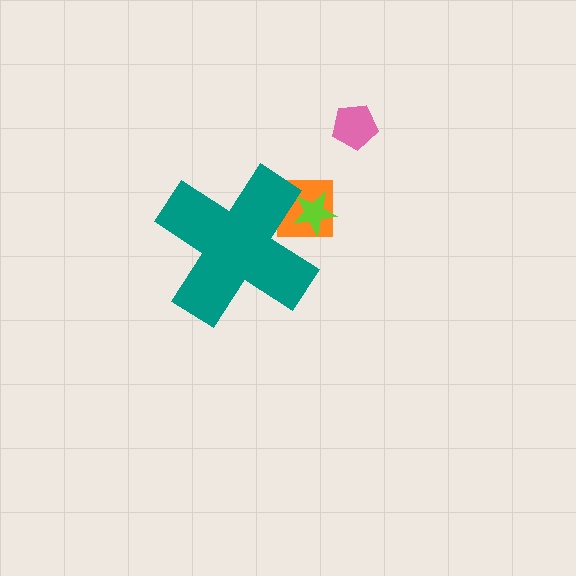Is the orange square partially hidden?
Yes, the orange square is partially hidden behind the teal cross.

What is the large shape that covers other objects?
A teal cross.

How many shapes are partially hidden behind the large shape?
2 shapes are partially hidden.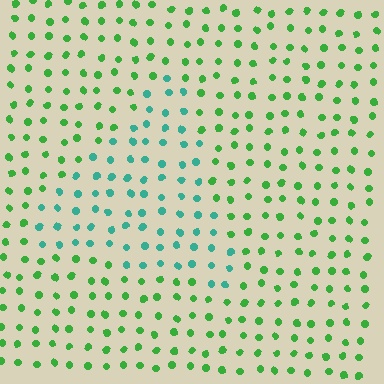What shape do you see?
I see a triangle.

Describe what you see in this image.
The image is filled with small green elements in a uniform arrangement. A triangle-shaped region is visible where the elements are tinted to a slightly different hue, forming a subtle color boundary.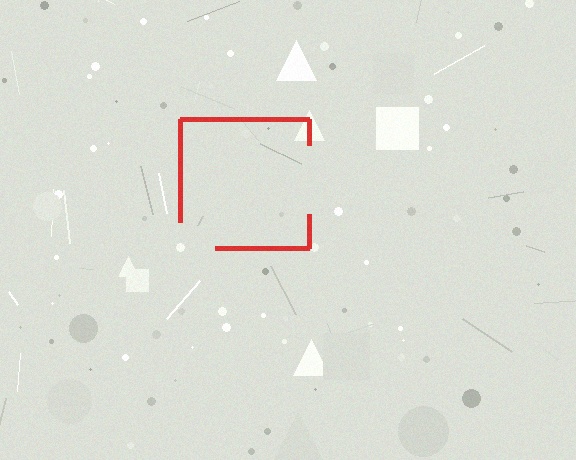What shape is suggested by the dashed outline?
The dashed outline suggests a square.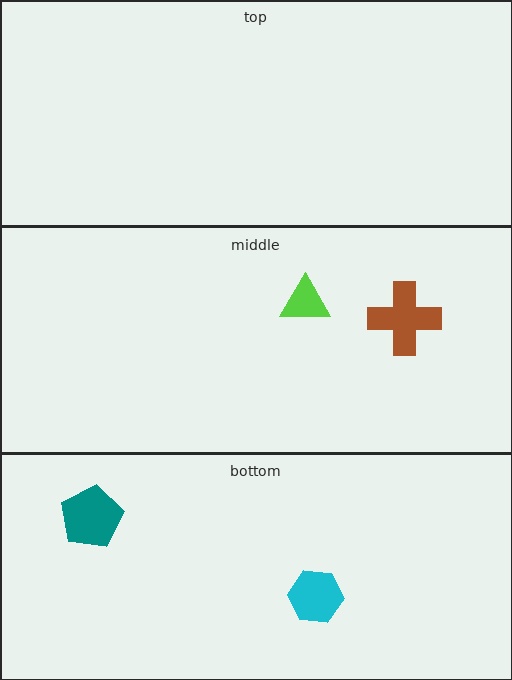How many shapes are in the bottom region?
2.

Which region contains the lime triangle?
The middle region.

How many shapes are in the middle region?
2.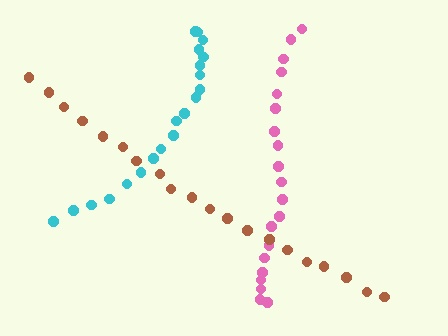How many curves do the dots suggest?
There are 3 distinct paths.